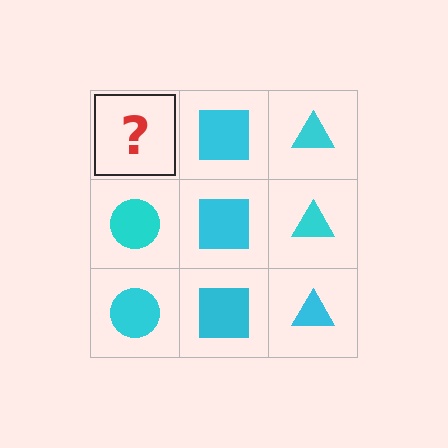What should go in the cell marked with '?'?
The missing cell should contain a cyan circle.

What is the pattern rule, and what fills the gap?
The rule is that each column has a consistent shape. The gap should be filled with a cyan circle.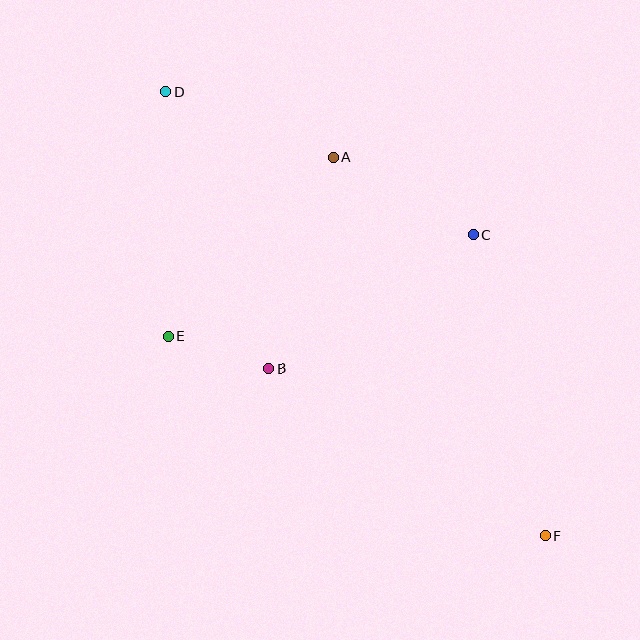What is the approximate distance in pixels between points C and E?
The distance between C and E is approximately 321 pixels.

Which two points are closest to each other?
Points B and E are closest to each other.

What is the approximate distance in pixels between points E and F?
The distance between E and F is approximately 426 pixels.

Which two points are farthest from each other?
Points D and F are farthest from each other.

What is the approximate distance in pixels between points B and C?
The distance between B and C is approximately 245 pixels.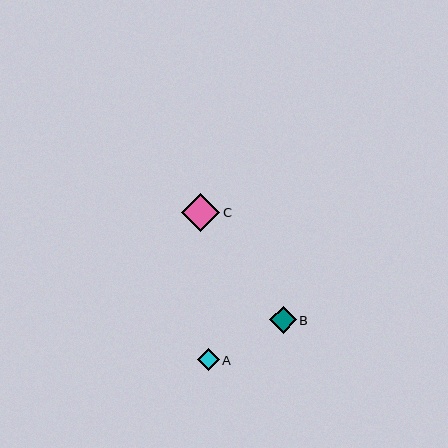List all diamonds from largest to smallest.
From largest to smallest: C, B, A.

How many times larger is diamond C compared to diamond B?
Diamond C is approximately 1.4 times the size of diamond B.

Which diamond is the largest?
Diamond C is the largest with a size of approximately 38 pixels.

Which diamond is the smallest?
Diamond A is the smallest with a size of approximately 21 pixels.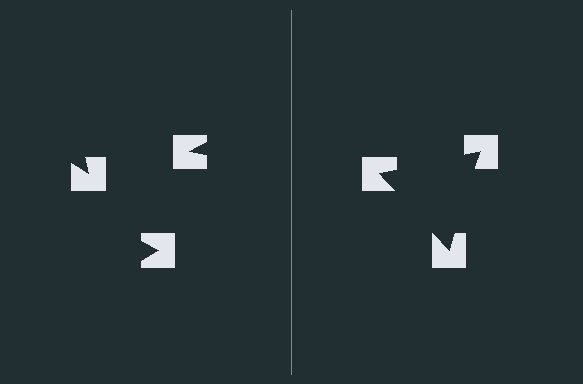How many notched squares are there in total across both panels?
6 — 3 on each side.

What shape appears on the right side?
An illusory triangle.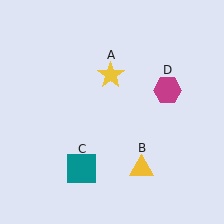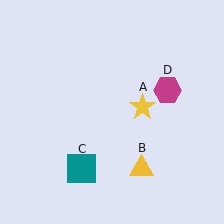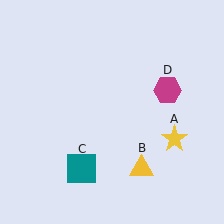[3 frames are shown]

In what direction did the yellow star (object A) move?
The yellow star (object A) moved down and to the right.